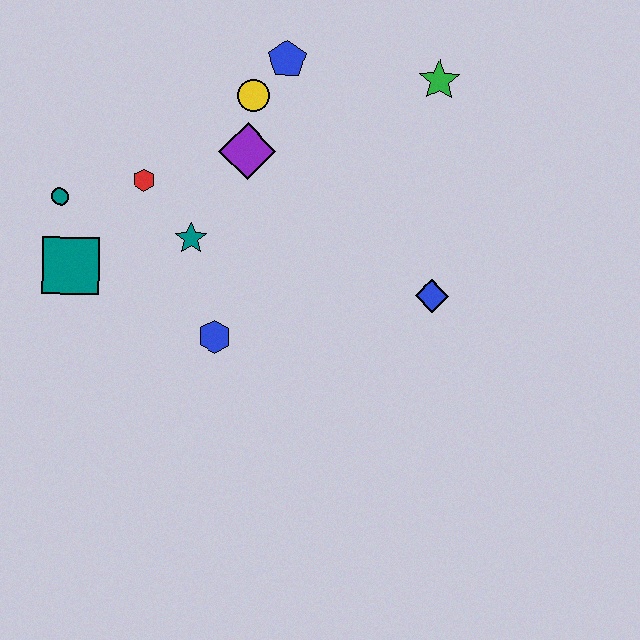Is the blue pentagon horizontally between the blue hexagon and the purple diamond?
No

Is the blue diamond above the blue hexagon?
Yes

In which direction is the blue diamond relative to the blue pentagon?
The blue diamond is below the blue pentagon.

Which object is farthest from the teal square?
The green star is farthest from the teal square.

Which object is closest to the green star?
The blue pentagon is closest to the green star.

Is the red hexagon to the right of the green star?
No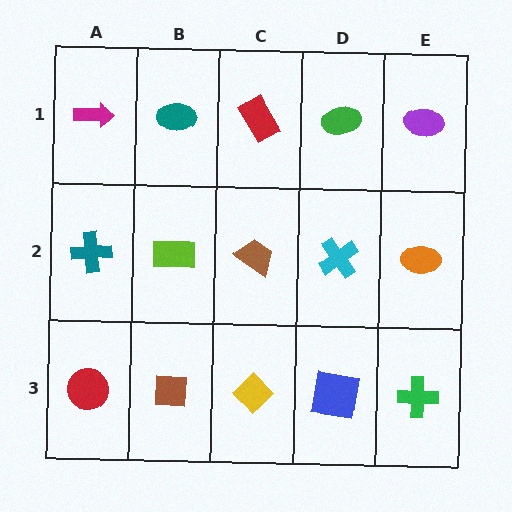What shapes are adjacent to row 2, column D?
A green ellipse (row 1, column D), a blue square (row 3, column D), a brown trapezoid (row 2, column C), an orange ellipse (row 2, column E).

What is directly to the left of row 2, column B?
A teal cross.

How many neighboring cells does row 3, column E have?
2.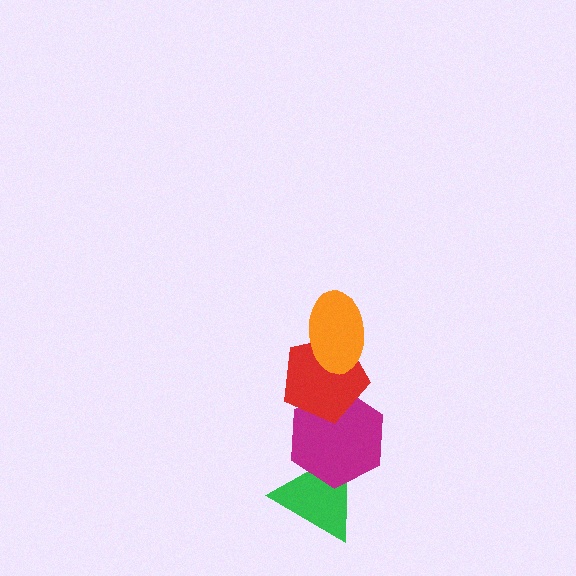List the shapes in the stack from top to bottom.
From top to bottom: the orange ellipse, the red pentagon, the magenta hexagon, the green triangle.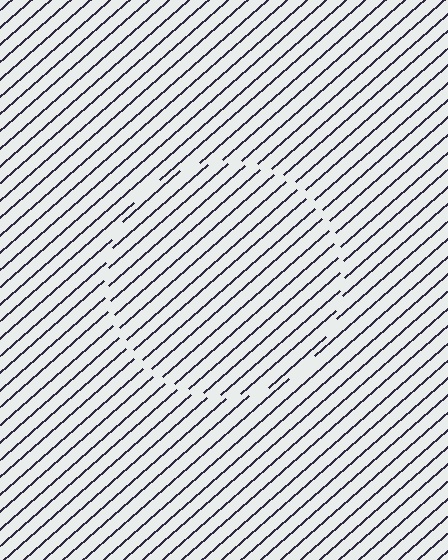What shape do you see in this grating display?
An illusory circle. The interior of the shape contains the same grating, shifted by half a period — the contour is defined by the phase discontinuity where line-ends from the inner and outer gratings abut.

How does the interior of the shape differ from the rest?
The interior of the shape contains the same grating, shifted by half a period — the contour is defined by the phase discontinuity where line-ends from the inner and outer gratings abut.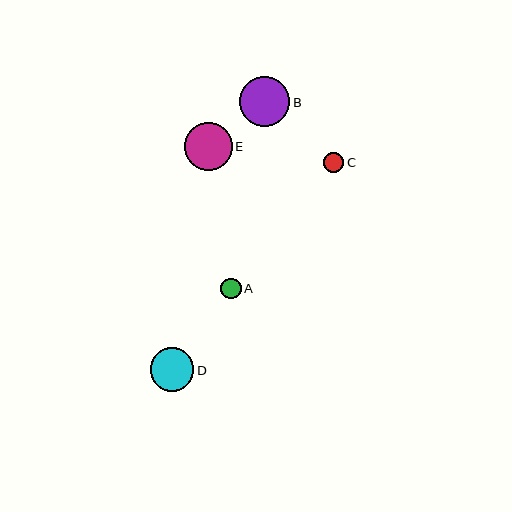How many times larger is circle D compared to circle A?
Circle D is approximately 2.2 times the size of circle A.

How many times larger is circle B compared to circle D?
Circle B is approximately 1.1 times the size of circle D.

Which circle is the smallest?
Circle A is the smallest with a size of approximately 20 pixels.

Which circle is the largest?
Circle B is the largest with a size of approximately 50 pixels.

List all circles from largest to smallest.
From largest to smallest: B, E, D, C, A.